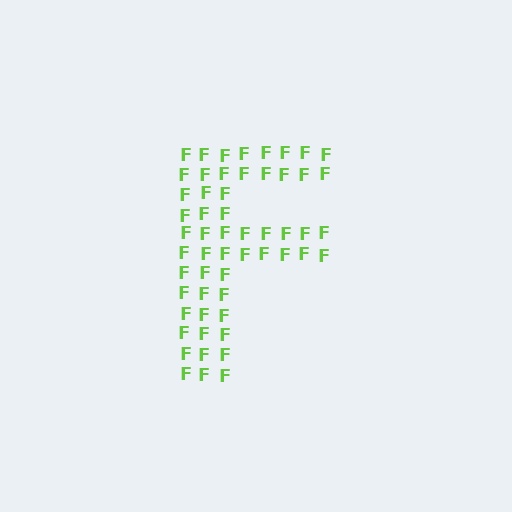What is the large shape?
The large shape is the letter F.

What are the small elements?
The small elements are letter F's.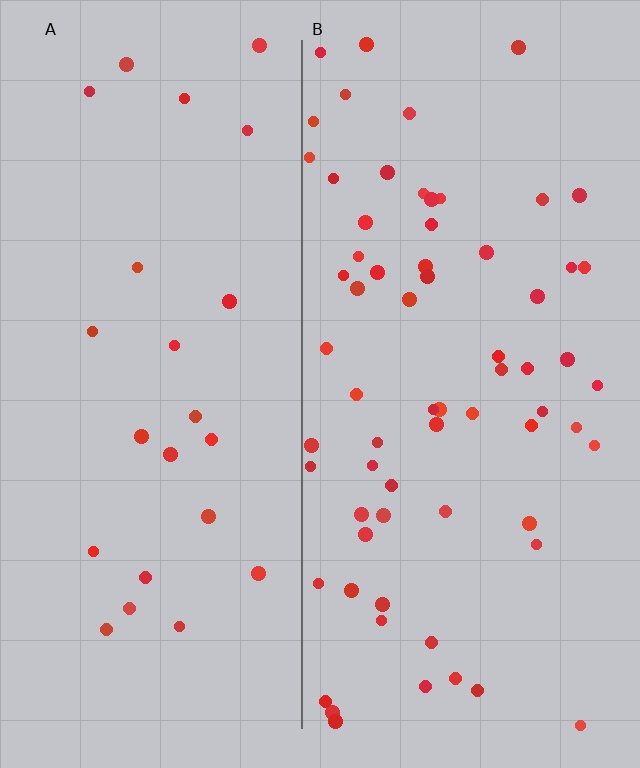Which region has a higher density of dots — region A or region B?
B (the right).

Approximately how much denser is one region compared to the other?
Approximately 2.8× — region B over region A.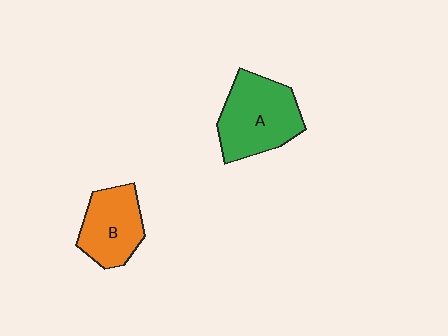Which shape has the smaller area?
Shape B (orange).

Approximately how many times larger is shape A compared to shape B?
Approximately 1.3 times.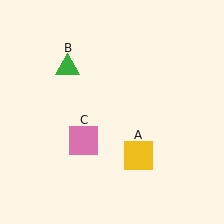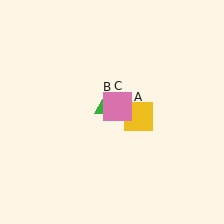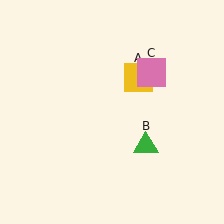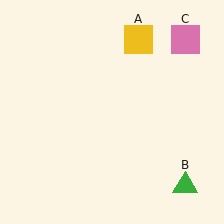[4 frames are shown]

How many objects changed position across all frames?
3 objects changed position: yellow square (object A), green triangle (object B), pink square (object C).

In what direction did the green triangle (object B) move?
The green triangle (object B) moved down and to the right.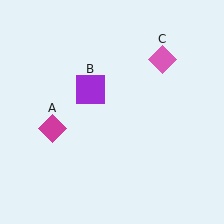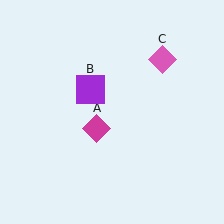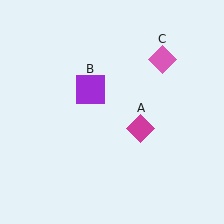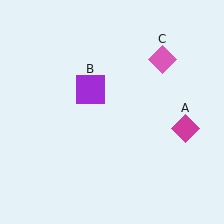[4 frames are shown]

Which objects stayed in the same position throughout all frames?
Purple square (object B) and pink diamond (object C) remained stationary.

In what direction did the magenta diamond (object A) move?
The magenta diamond (object A) moved right.